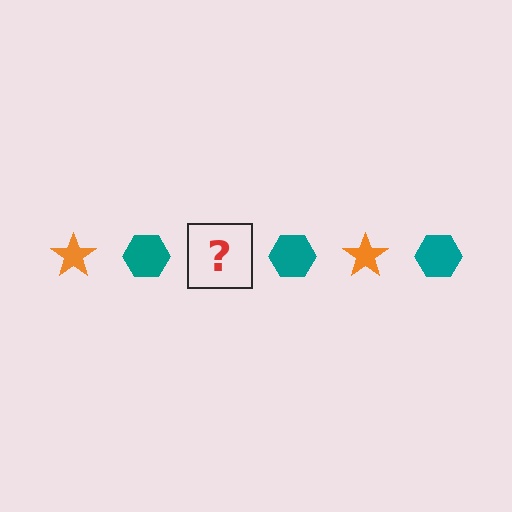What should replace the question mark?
The question mark should be replaced with an orange star.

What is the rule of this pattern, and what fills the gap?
The rule is that the pattern alternates between orange star and teal hexagon. The gap should be filled with an orange star.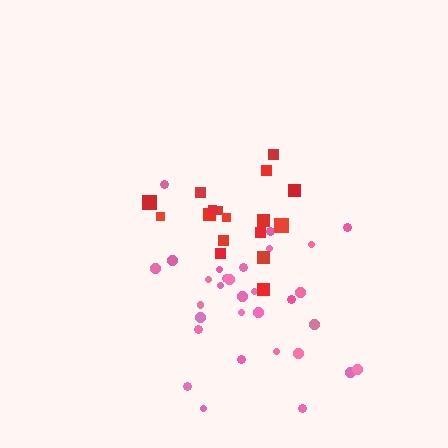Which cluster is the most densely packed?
Red.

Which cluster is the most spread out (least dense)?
Pink.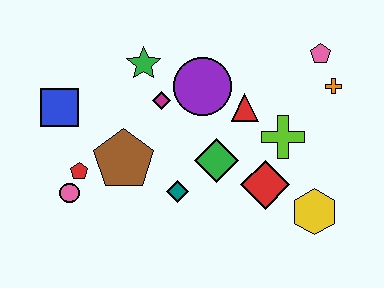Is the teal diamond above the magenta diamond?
No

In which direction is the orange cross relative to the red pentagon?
The orange cross is to the right of the red pentagon.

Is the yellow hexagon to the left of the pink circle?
No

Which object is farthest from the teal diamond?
The pink pentagon is farthest from the teal diamond.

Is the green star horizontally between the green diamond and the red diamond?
No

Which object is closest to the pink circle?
The red pentagon is closest to the pink circle.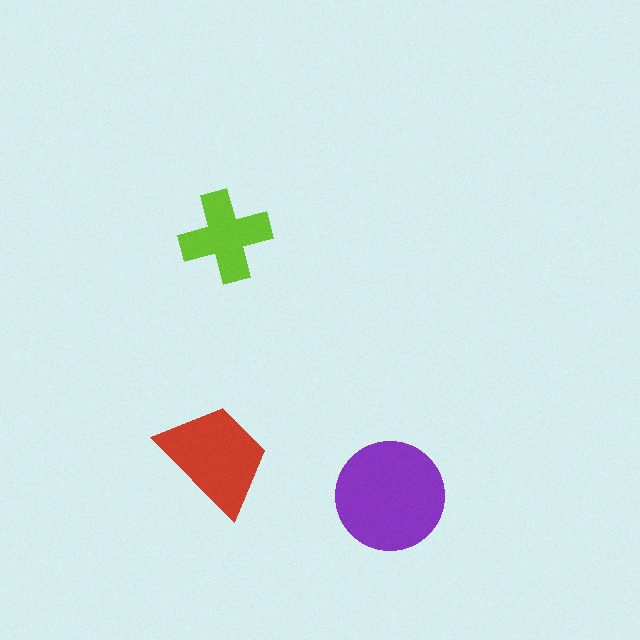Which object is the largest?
The purple circle.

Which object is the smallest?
The lime cross.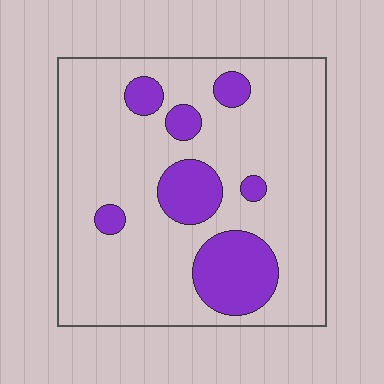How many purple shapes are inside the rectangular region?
7.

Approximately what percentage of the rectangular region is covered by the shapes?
Approximately 20%.